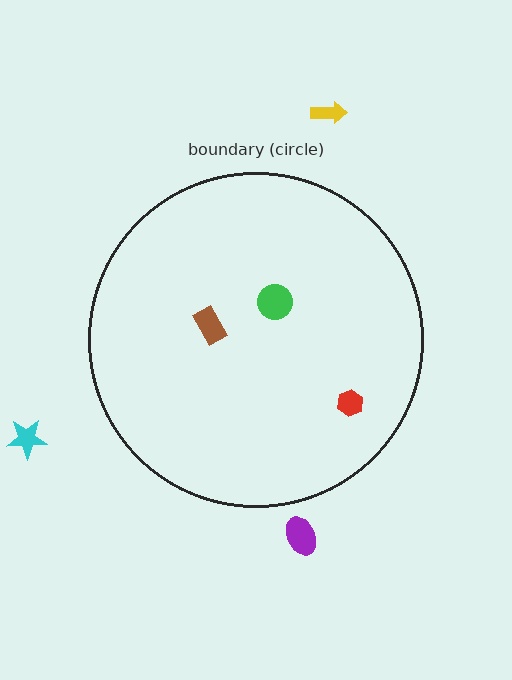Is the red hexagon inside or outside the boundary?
Inside.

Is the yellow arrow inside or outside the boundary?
Outside.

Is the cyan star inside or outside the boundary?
Outside.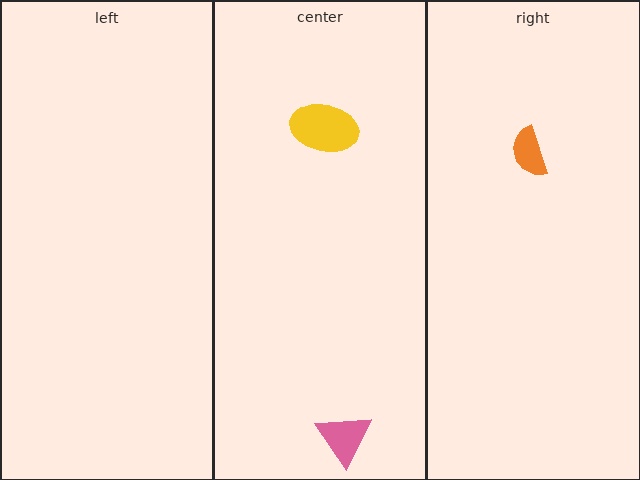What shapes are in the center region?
The pink triangle, the yellow ellipse.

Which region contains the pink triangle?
The center region.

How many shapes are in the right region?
1.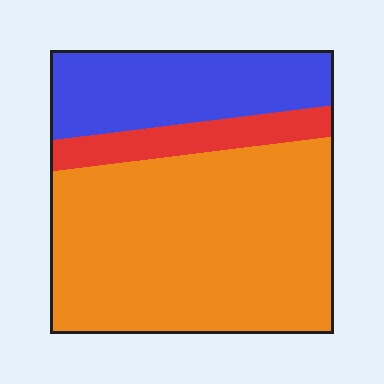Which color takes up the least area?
Red, at roughly 10%.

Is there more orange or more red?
Orange.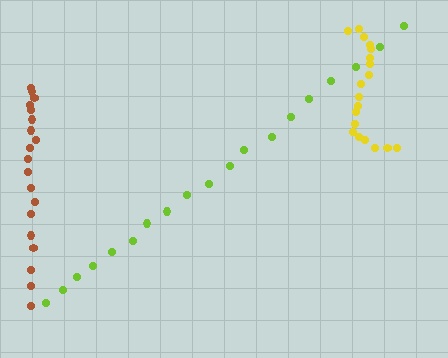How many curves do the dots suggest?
There are 3 distinct paths.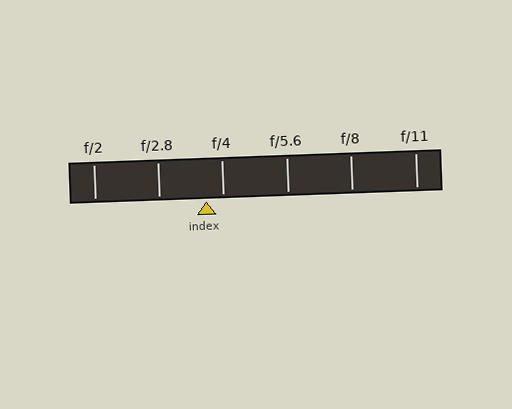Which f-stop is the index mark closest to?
The index mark is closest to f/4.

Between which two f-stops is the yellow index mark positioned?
The index mark is between f/2.8 and f/4.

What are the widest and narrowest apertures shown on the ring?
The widest aperture shown is f/2 and the narrowest is f/11.